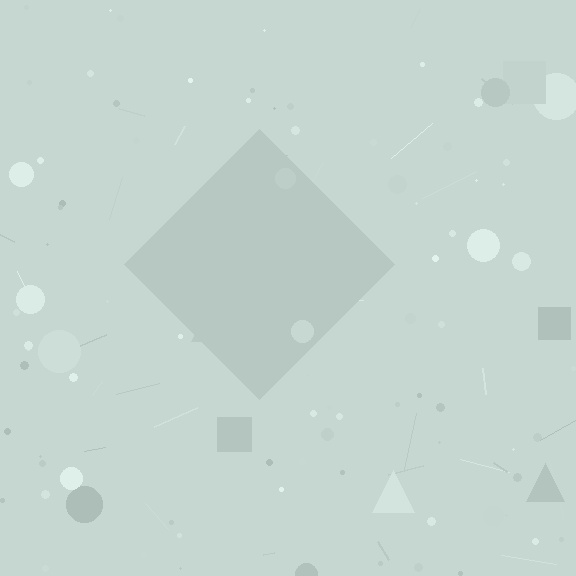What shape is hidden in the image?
A diamond is hidden in the image.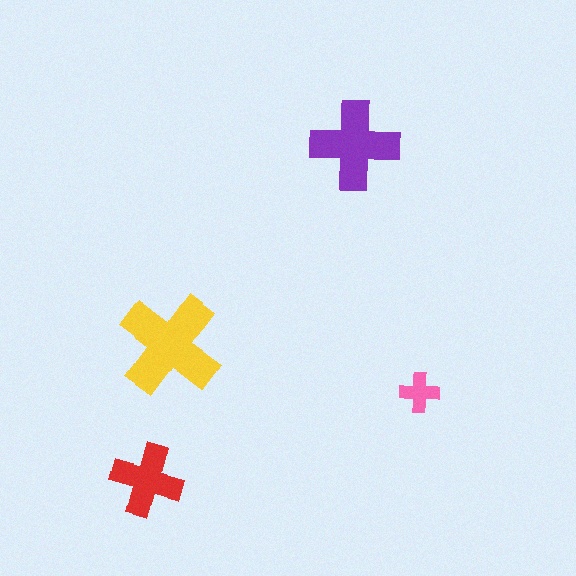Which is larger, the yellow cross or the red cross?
The yellow one.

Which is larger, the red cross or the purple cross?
The purple one.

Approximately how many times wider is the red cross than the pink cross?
About 2 times wider.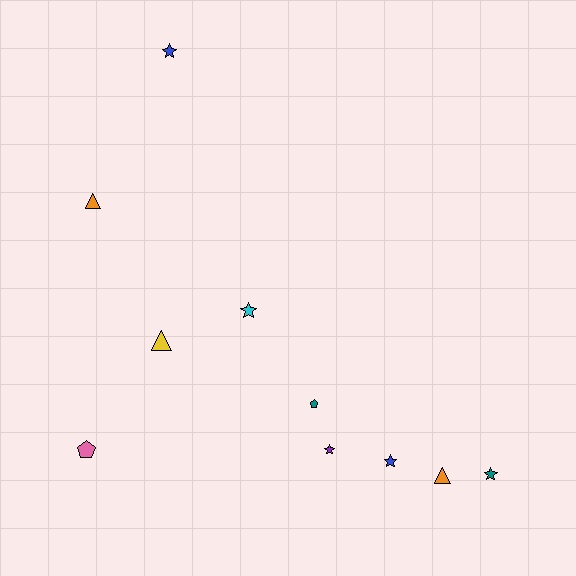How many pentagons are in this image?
There are 2 pentagons.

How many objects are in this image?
There are 10 objects.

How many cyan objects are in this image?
There is 1 cyan object.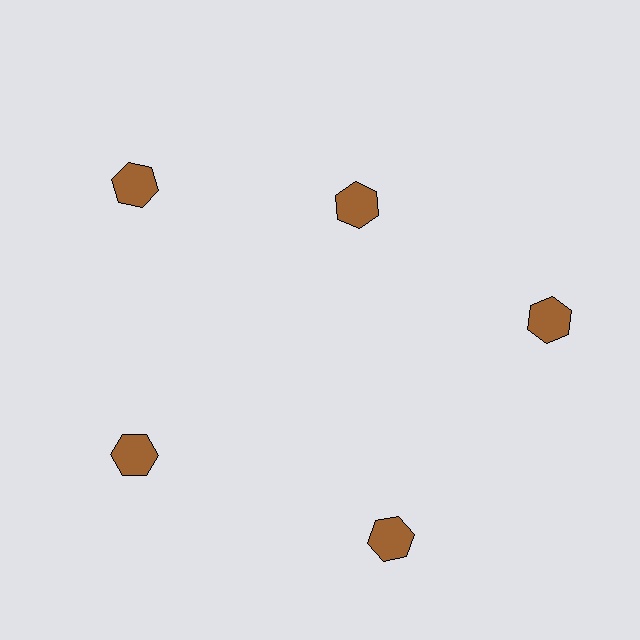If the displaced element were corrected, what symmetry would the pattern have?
It would have 5-fold rotational symmetry — the pattern would map onto itself every 72 degrees.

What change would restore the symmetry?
The symmetry would be restored by moving it outward, back onto the ring so that all 5 hexagons sit at equal angles and equal distance from the center.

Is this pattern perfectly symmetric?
No. The 5 brown hexagons are arranged in a ring, but one element near the 1 o'clock position is pulled inward toward the center, breaking the 5-fold rotational symmetry.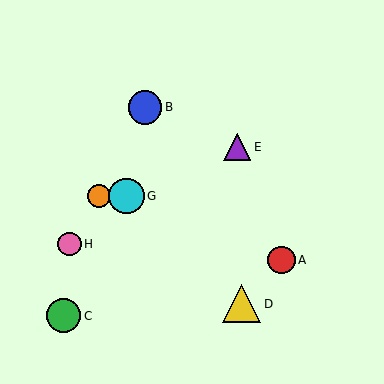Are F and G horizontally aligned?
Yes, both are at y≈196.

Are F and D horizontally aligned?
No, F is at y≈196 and D is at y≈304.